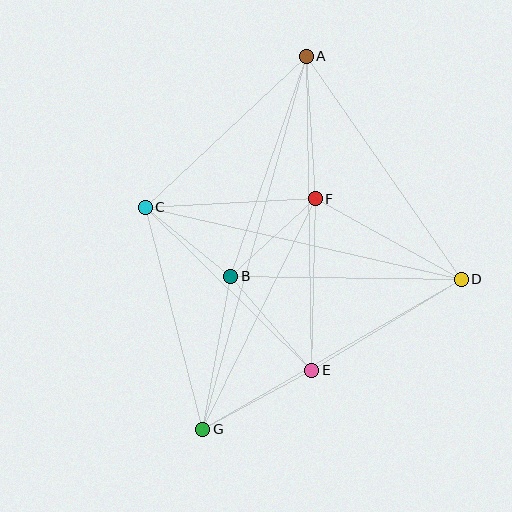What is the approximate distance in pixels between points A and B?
The distance between A and B is approximately 233 pixels.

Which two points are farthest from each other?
Points A and G are farthest from each other.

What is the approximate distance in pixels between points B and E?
The distance between B and E is approximately 124 pixels.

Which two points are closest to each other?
Points B and C are closest to each other.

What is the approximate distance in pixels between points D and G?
The distance between D and G is approximately 299 pixels.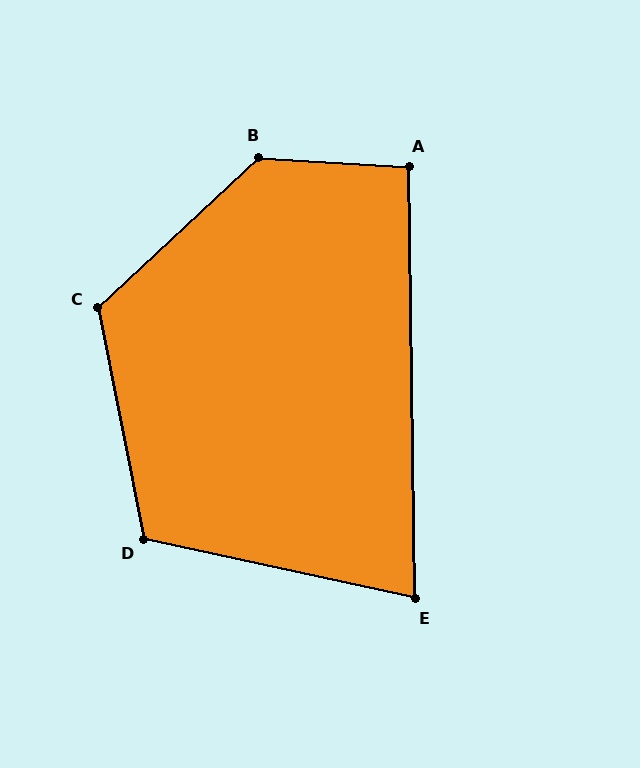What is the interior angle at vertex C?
Approximately 122 degrees (obtuse).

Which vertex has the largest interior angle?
B, at approximately 133 degrees.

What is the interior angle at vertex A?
Approximately 95 degrees (approximately right).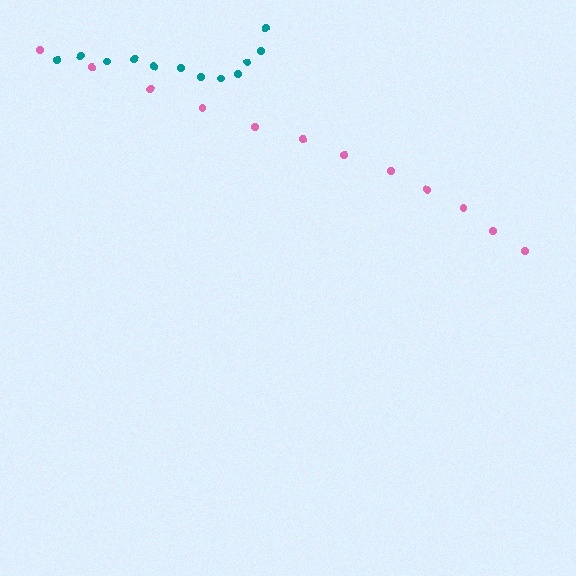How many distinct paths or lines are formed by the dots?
There are 2 distinct paths.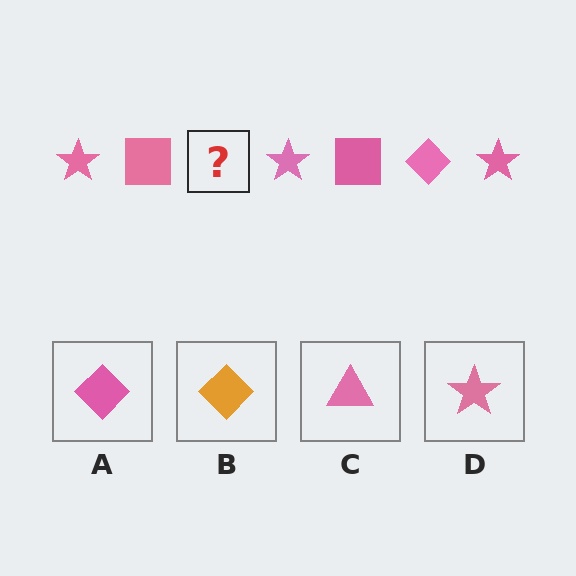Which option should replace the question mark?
Option A.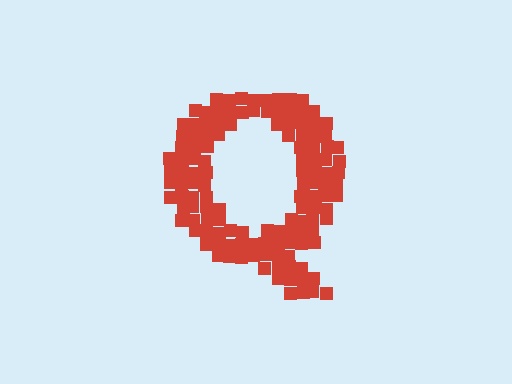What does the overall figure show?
The overall figure shows the letter Q.